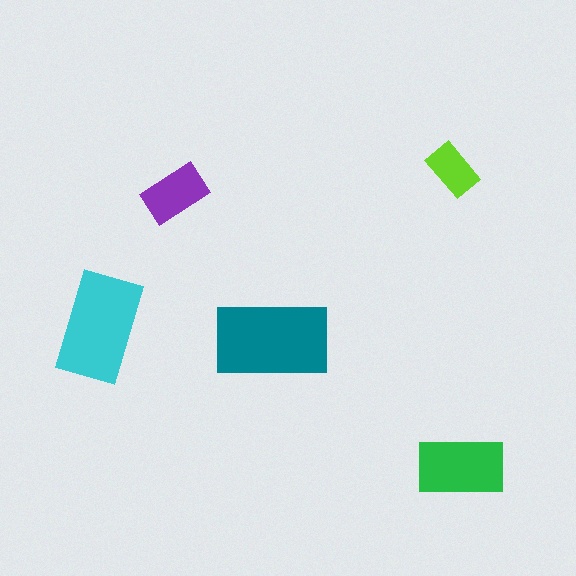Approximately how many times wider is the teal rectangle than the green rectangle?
About 1.5 times wider.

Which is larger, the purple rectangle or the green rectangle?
The green one.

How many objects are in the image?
There are 5 objects in the image.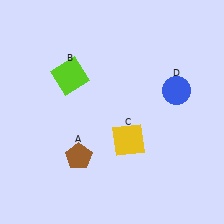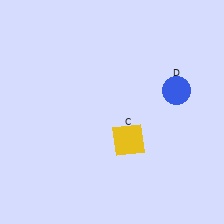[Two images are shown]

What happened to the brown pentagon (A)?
The brown pentagon (A) was removed in Image 2. It was in the bottom-left area of Image 1.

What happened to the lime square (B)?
The lime square (B) was removed in Image 2. It was in the top-left area of Image 1.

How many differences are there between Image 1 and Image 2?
There are 2 differences between the two images.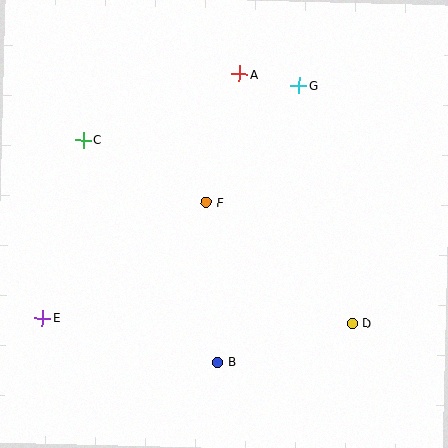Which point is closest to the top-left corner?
Point C is closest to the top-left corner.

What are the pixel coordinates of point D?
Point D is at (352, 323).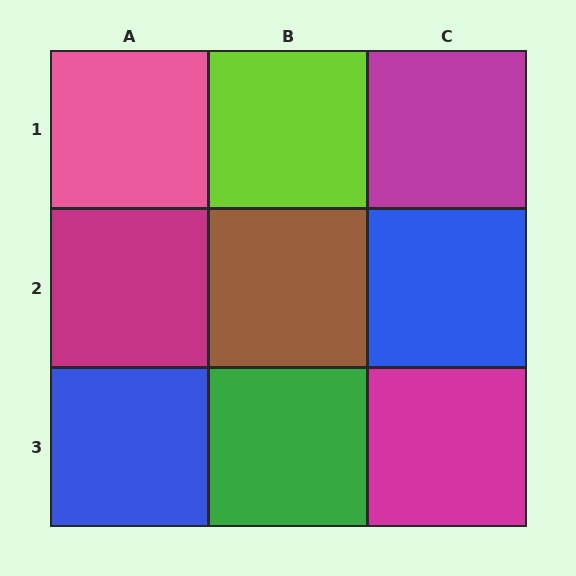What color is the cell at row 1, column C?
Magenta.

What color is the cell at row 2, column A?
Magenta.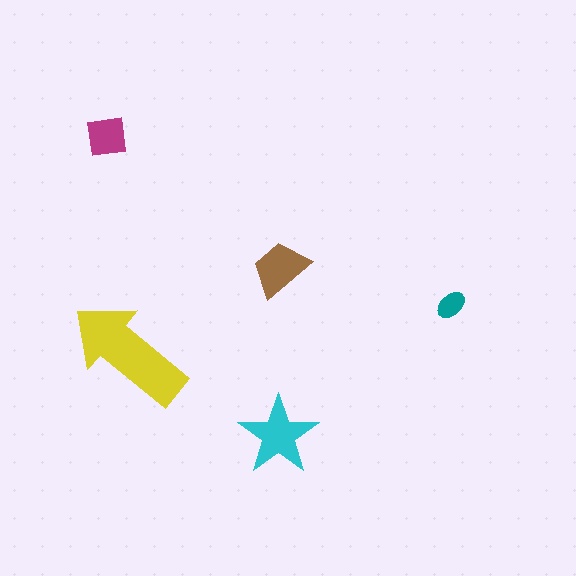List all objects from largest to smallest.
The yellow arrow, the cyan star, the brown trapezoid, the magenta square, the teal ellipse.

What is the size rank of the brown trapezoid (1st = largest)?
3rd.